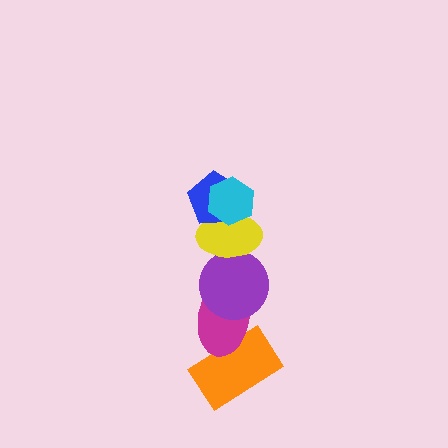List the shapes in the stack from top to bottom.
From top to bottom: the cyan hexagon, the blue pentagon, the yellow ellipse, the purple circle, the magenta ellipse, the orange rectangle.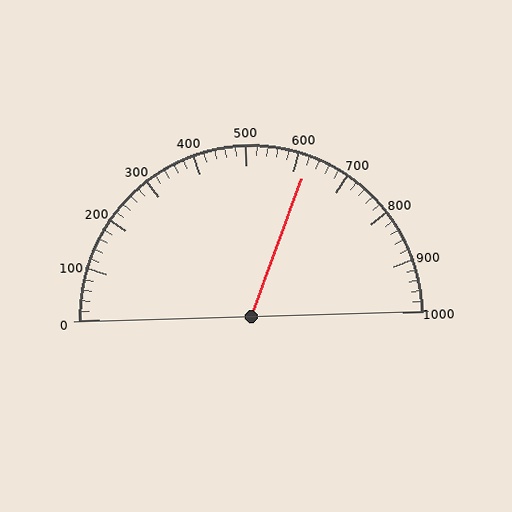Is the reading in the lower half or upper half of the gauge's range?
The reading is in the upper half of the range (0 to 1000).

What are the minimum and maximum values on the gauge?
The gauge ranges from 0 to 1000.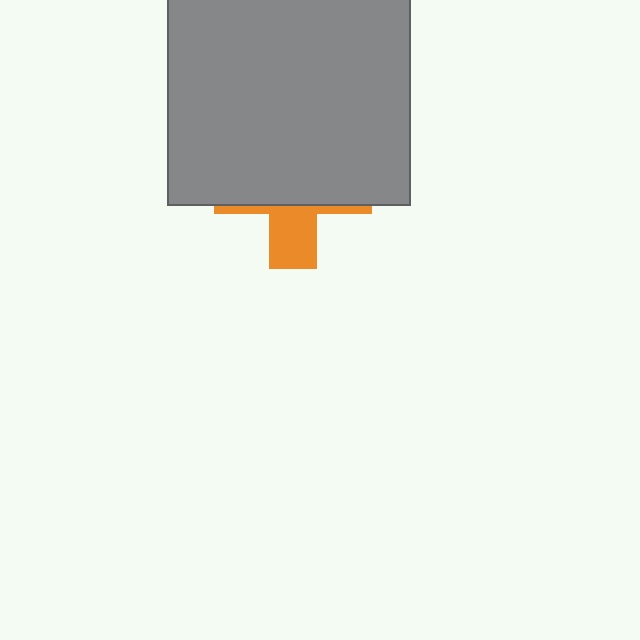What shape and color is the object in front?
The object in front is a gray square.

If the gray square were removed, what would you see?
You would see the complete orange cross.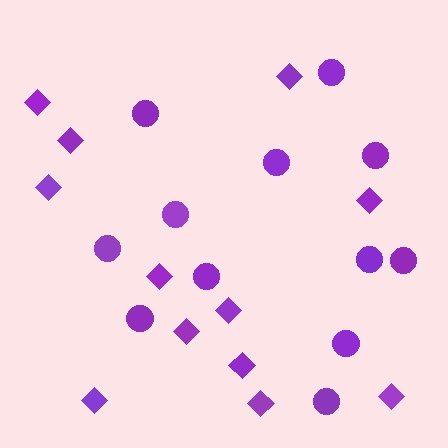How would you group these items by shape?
There are 2 groups: one group of diamonds (12) and one group of circles (12).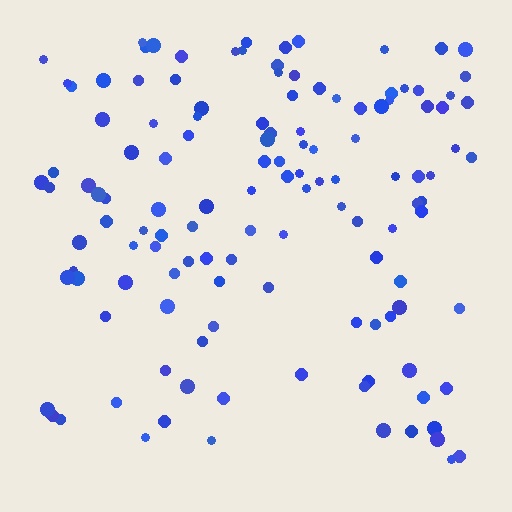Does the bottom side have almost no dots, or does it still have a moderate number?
Still a moderate number, just noticeably fewer than the top.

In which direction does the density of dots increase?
From bottom to top, with the top side densest.